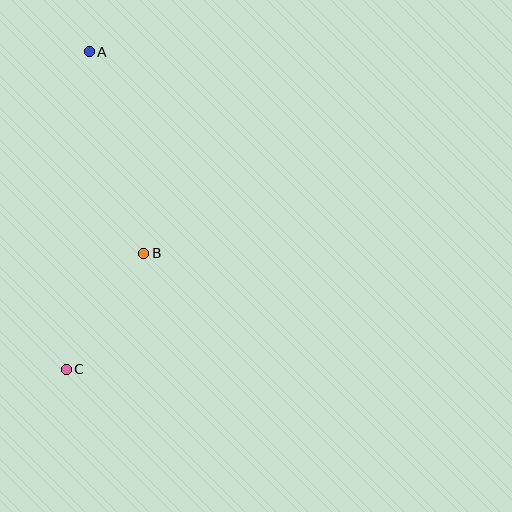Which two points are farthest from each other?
Points A and C are farthest from each other.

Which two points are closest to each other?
Points B and C are closest to each other.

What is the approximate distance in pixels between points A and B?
The distance between A and B is approximately 209 pixels.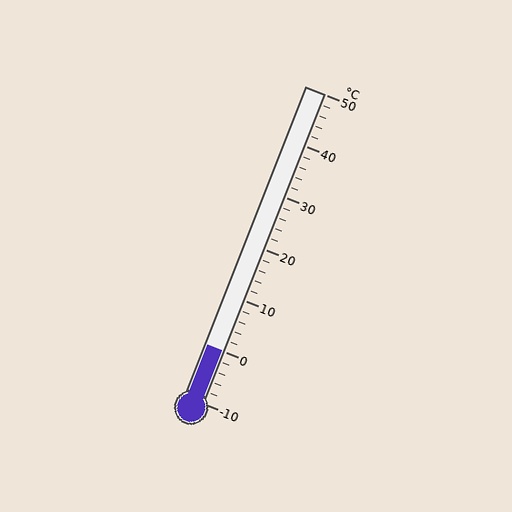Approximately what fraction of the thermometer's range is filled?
The thermometer is filled to approximately 15% of its range.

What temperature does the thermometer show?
The thermometer shows approximately 0°C.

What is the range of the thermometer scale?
The thermometer scale ranges from -10°C to 50°C.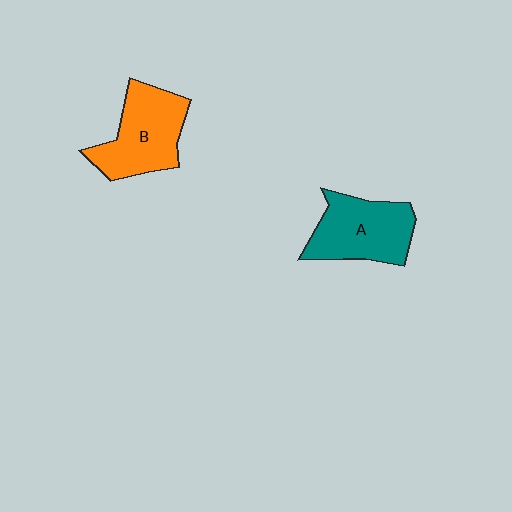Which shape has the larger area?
Shape B (orange).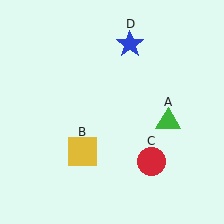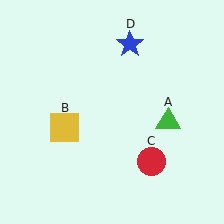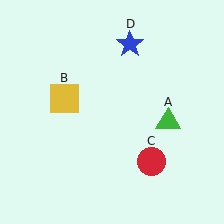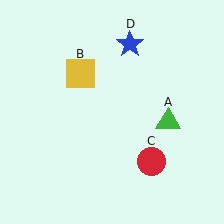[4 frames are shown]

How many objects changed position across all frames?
1 object changed position: yellow square (object B).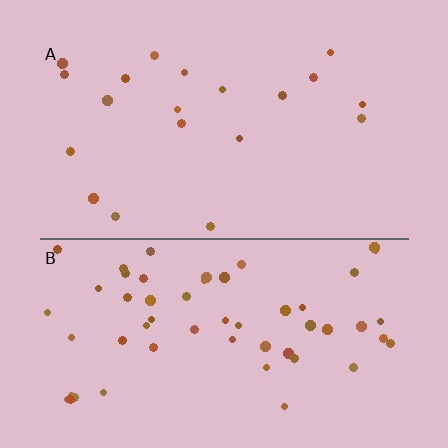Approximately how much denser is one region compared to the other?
Approximately 2.7× — region B over region A.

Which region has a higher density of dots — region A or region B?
B (the bottom).